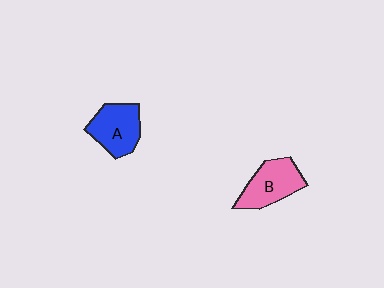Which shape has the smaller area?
Shape A (blue).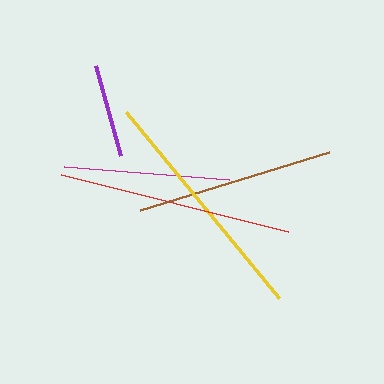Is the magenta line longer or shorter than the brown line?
The brown line is longer than the magenta line.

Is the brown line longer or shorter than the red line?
The red line is longer than the brown line.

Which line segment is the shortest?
The purple line is the shortest at approximately 94 pixels.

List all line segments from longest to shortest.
From longest to shortest: yellow, red, brown, magenta, purple.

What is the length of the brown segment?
The brown segment is approximately 197 pixels long.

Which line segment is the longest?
The yellow line is the longest at approximately 241 pixels.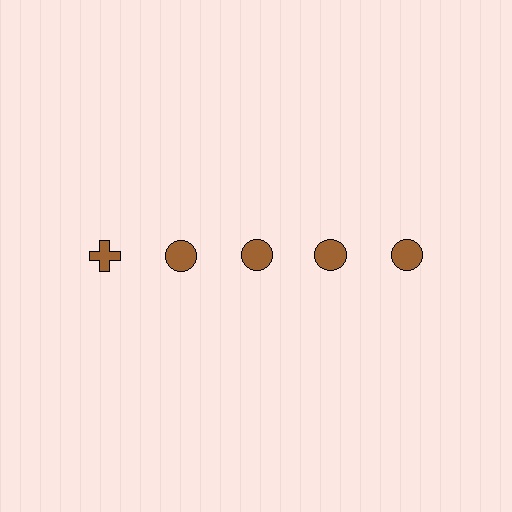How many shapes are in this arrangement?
There are 5 shapes arranged in a grid pattern.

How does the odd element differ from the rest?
It has a different shape: cross instead of circle.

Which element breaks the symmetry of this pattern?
The brown cross in the top row, leftmost column breaks the symmetry. All other shapes are brown circles.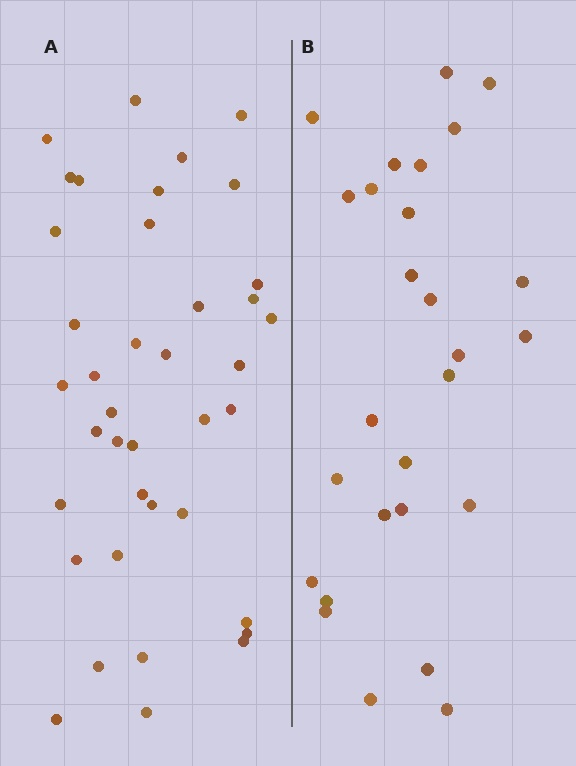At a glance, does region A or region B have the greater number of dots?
Region A (the left region) has more dots.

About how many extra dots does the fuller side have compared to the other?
Region A has roughly 12 or so more dots than region B.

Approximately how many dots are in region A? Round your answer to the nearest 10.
About 40 dots. (The exact count is 39, which rounds to 40.)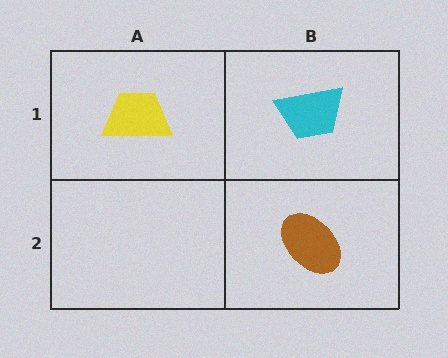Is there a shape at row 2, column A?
No, that cell is empty.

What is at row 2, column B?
A brown ellipse.